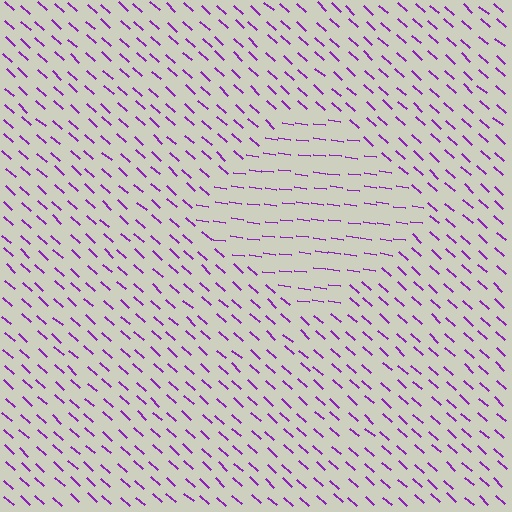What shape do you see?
I see a diamond.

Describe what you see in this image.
The image is filled with small purple line segments. A diamond region in the image has lines oriented differently from the surrounding lines, creating a visible texture boundary.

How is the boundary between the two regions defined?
The boundary is defined purely by a change in line orientation (approximately 34 degrees difference). All lines are the same color and thickness.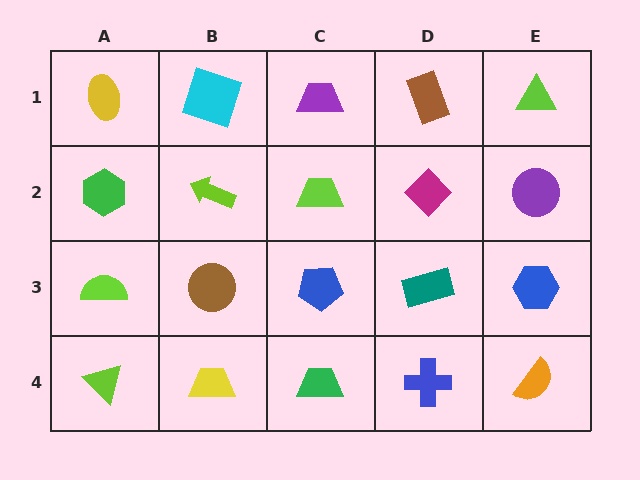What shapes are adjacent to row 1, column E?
A purple circle (row 2, column E), a brown rectangle (row 1, column D).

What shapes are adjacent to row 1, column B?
A lime arrow (row 2, column B), a yellow ellipse (row 1, column A), a purple trapezoid (row 1, column C).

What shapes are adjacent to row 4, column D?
A teal rectangle (row 3, column D), a green trapezoid (row 4, column C), an orange semicircle (row 4, column E).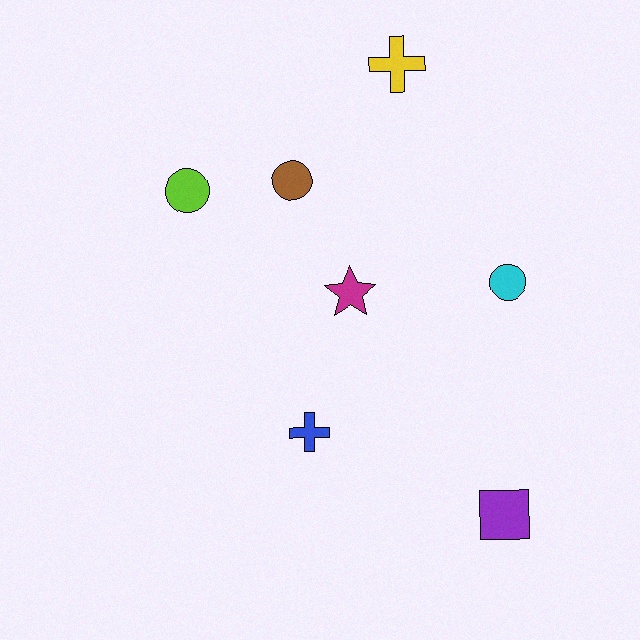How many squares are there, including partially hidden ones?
There is 1 square.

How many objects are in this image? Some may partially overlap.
There are 7 objects.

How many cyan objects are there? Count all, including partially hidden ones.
There is 1 cyan object.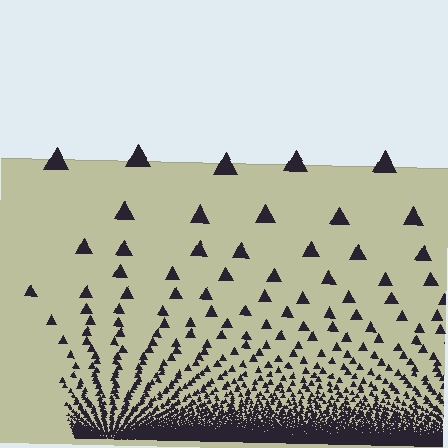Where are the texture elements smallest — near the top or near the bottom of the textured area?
Near the bottom.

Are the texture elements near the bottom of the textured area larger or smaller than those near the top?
Smaller. The gradient is inverted — elements near the bottom are smaller and denser.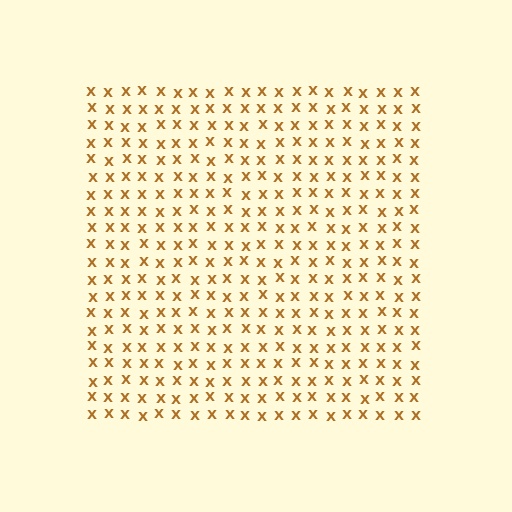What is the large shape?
The large shape is a square.